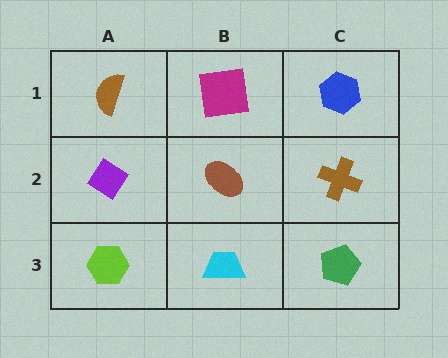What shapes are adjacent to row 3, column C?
A brown cross (row 2, column C), a cyan trapezoid (row 3, column B).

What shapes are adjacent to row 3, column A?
A purple diamond (row 2, column A), a cyan trapezoid (row 3, column B).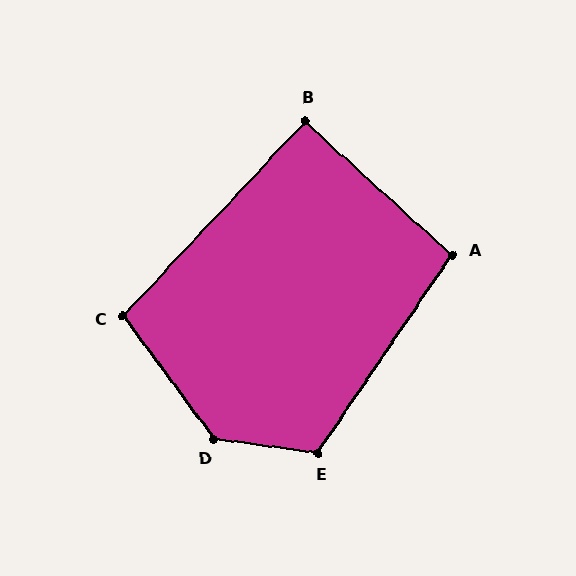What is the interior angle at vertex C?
Approximately 100 degrees (obtuse).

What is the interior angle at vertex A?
Approximately 98 degrees (obtuse).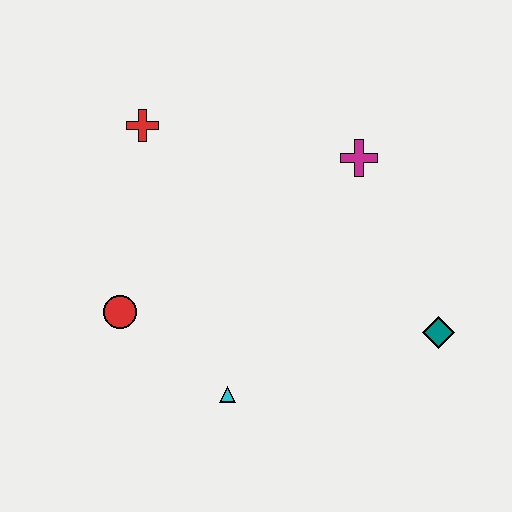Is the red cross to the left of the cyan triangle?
Yes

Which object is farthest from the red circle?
The teal diamond is farthest from the red circle.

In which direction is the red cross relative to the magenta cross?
The red cross is to the left of the magenta cross.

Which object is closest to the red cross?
The red circle is closest to the red cross.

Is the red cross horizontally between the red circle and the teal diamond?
Yes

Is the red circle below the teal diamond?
No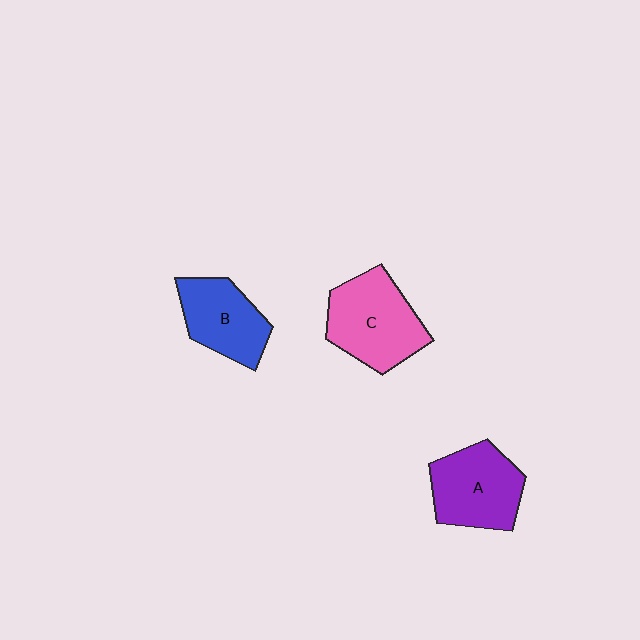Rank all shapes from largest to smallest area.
From largest to smallest: C (pink), A (purple), B (blue).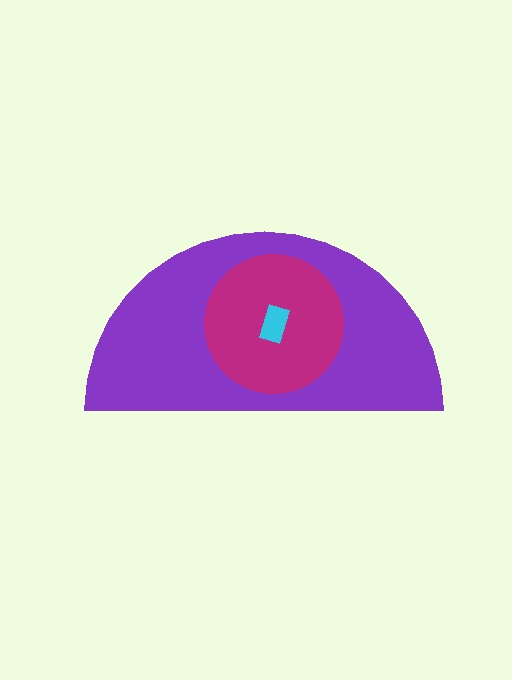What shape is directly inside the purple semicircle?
The magenta circle.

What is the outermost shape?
The purple semicircle.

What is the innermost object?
The cyan rectangle.